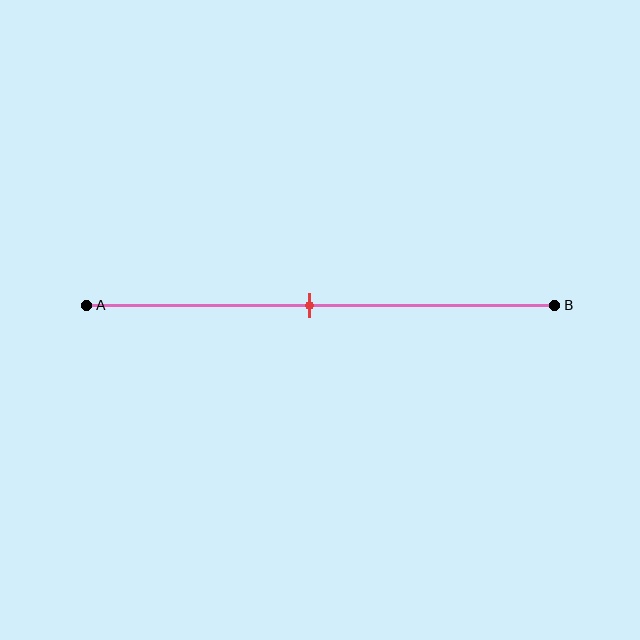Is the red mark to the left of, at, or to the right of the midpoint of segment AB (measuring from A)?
The red mark is approximately at the midpoint of segment AB.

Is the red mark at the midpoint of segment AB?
Yes, the mark is approximately at the midpoint.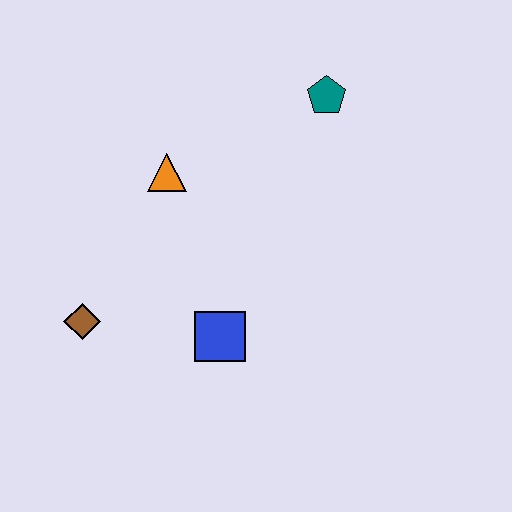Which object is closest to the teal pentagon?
The orange triangle is closest to the teal pentagon.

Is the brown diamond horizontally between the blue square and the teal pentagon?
No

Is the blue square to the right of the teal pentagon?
No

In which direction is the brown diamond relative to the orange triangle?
The brown diamond is below the orange triangle.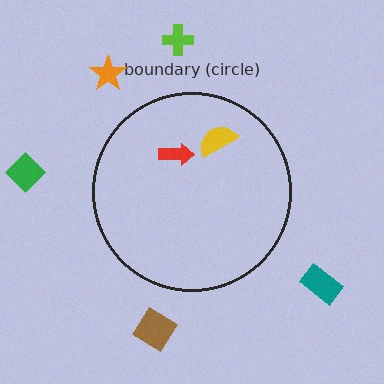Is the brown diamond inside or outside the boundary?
Outside.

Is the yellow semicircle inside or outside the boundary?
Inside.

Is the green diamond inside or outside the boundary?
Outside.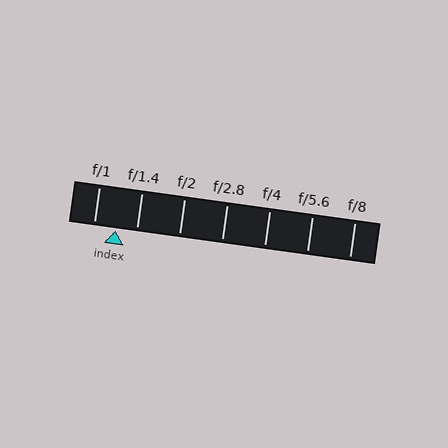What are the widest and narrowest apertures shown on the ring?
The widest aperture shown is f/1 and the narrowest is f/8.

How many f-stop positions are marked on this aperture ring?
There are 7 f-stop positions marked.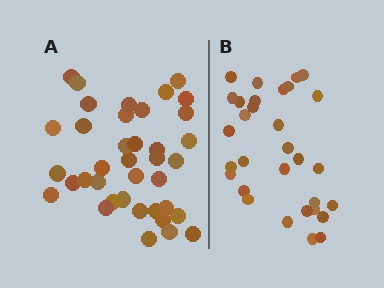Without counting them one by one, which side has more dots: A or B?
Region A (the left region) has more dots.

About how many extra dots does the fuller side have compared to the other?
Region A has roughly 8 or so more dots than region B.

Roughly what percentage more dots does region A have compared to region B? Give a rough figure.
About 25% more.